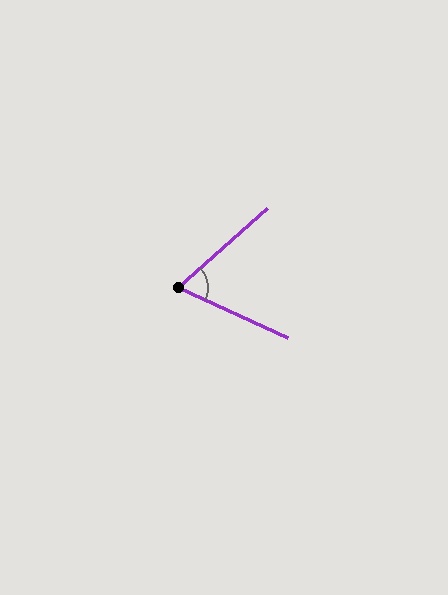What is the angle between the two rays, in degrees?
Approximately 67 degrees.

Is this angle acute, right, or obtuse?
It is acute.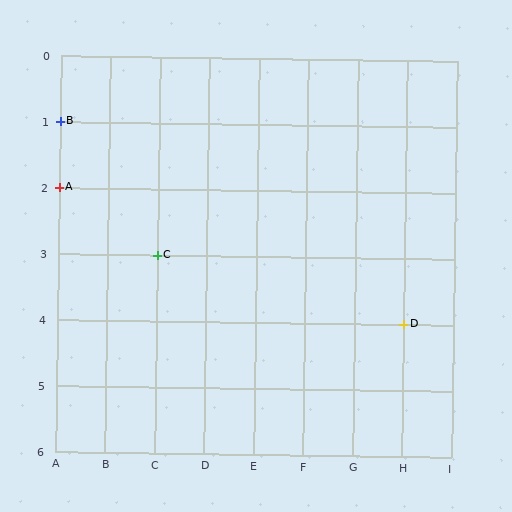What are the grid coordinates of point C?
Point C is at grid coordinates (C, 3).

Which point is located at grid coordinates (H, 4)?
Point D is at (H, 4).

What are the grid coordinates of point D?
Point D is at grid coordinates (H, 4).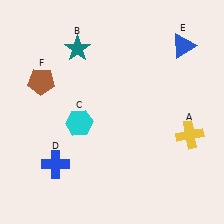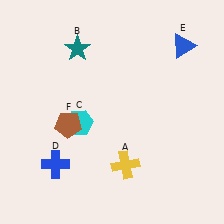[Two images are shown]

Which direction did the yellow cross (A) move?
The yellow cross (A) moved left.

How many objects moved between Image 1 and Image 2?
2 objects moved between the two images.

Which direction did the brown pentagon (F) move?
The brown pentagon (F) moved down.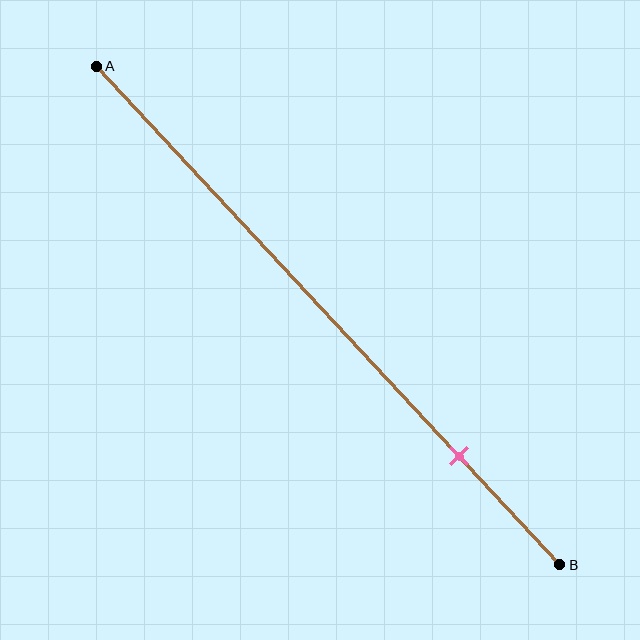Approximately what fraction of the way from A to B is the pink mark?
The pink mark is approximately 80% of the way from A to B.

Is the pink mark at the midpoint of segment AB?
No, the mark is at about 80% from A, not at the 50% midpoint.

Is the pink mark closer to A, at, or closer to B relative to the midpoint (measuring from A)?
The pink mark is closer to point B than the midpoint of segment AB.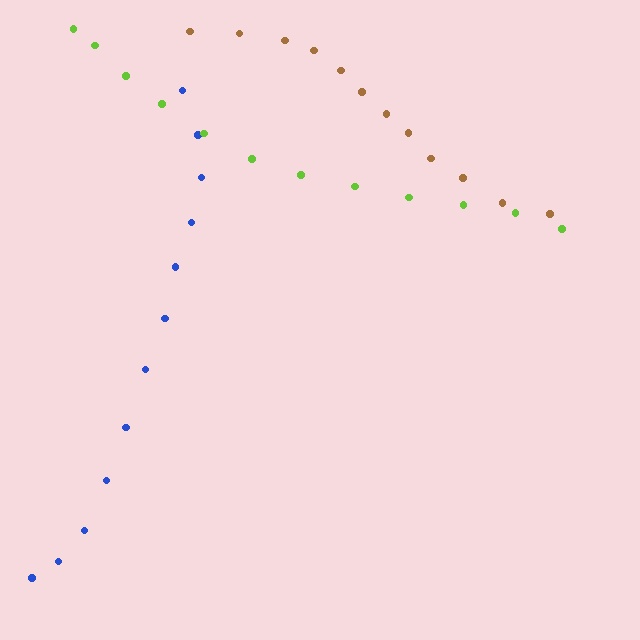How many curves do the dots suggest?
There are 3 distinct paths.